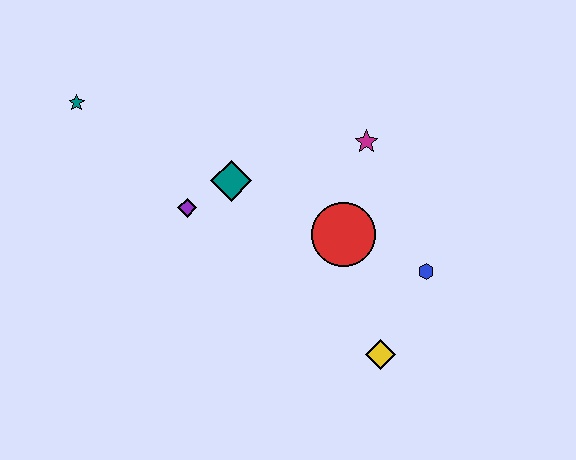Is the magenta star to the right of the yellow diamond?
No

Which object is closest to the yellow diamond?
The blue hexagon is closest to the yellow diamond.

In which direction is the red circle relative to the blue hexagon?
The red circle is to the left of the blue hexagon.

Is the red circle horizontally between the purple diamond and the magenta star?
Yes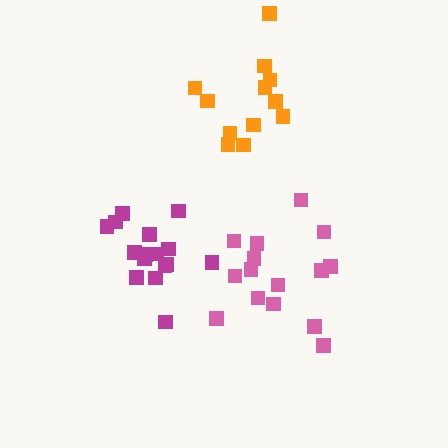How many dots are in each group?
Group 1: 16 dots, Group 2: 15 dots, Group 3: 12 dots (43 total).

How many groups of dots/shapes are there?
There are 3 groups.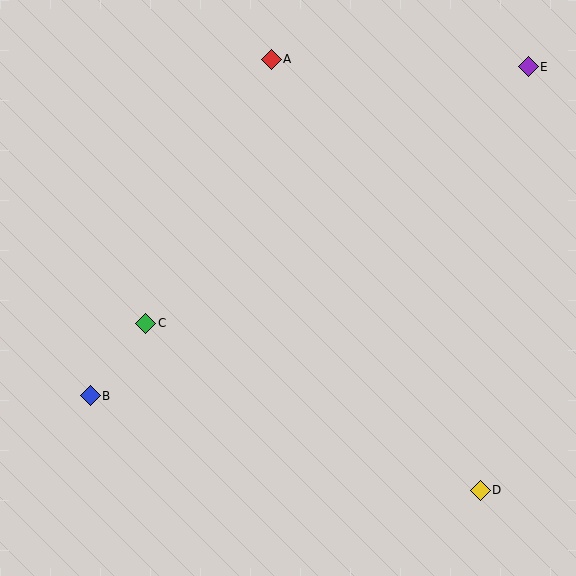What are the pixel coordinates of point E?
Point E is at (528, 67).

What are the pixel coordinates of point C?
Point C is at (146, 323).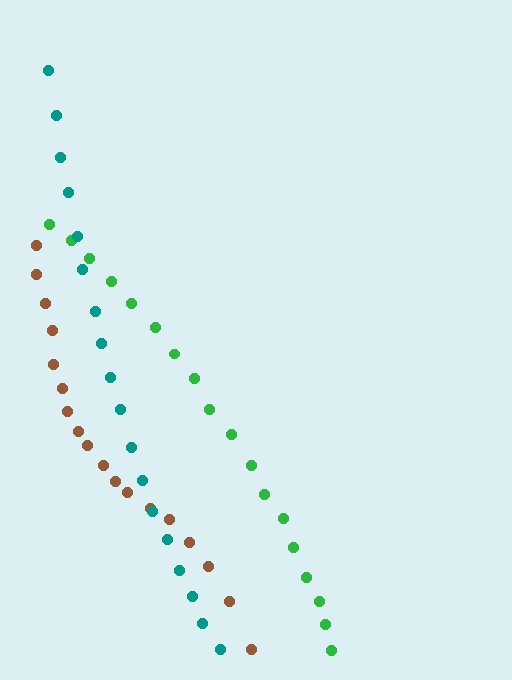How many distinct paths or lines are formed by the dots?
There are 3 distinct paths.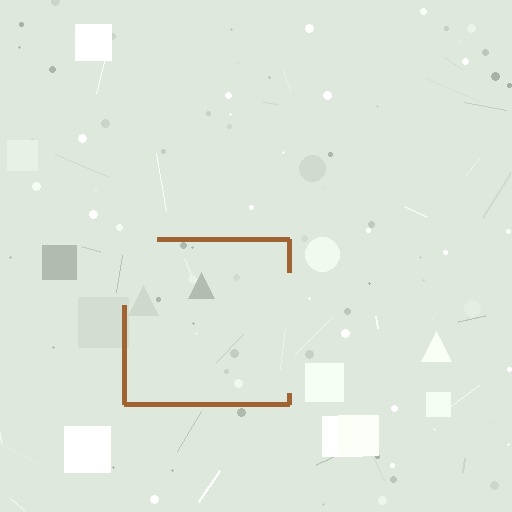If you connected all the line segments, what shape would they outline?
They would outline a square.